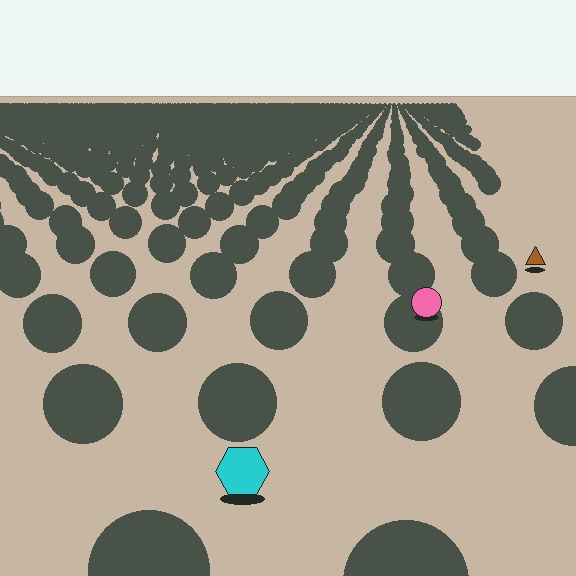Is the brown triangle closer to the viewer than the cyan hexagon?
No. The cyan hexagon is closer — you can tell from the texture gradient: the ground texture is coarser near it.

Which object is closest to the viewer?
The cyan hexagon is closest. The texture marks near it are larger and more spread out.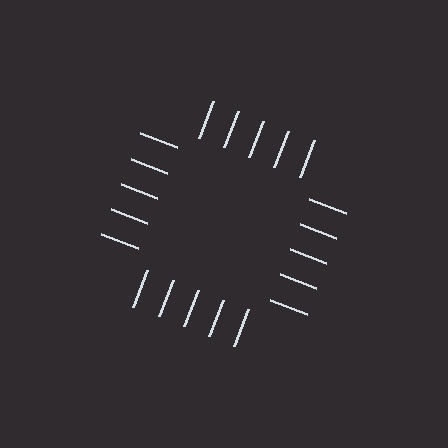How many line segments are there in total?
20 — 5 along each of the 4 edges.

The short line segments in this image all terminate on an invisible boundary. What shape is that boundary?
An illusory square — the line segments terminate on its edges but no continuous stroke is drawn.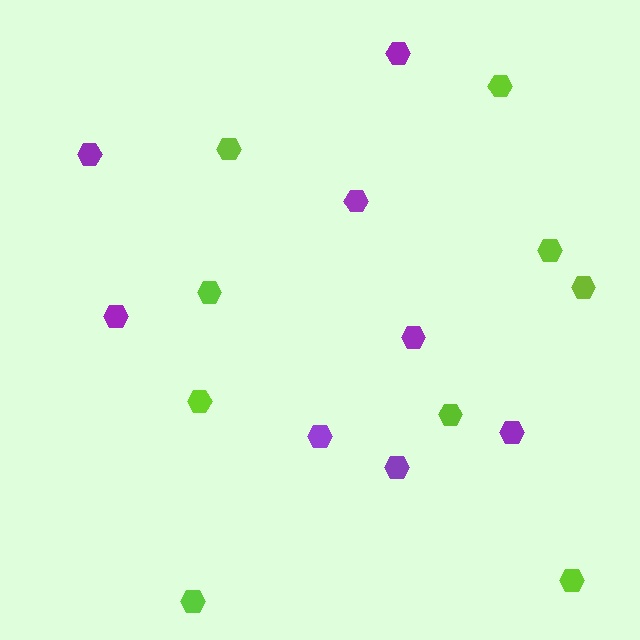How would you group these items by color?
There are 2 groups: one group of lime hexagons (9) and one group of purple hexagons (8).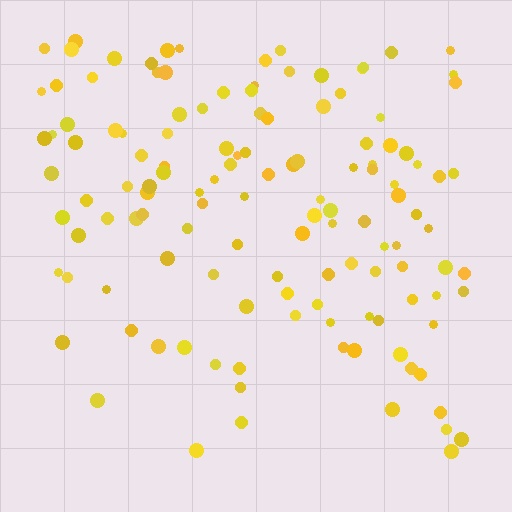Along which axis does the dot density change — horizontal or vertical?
Vertical.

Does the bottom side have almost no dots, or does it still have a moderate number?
Still a moderate number, just noticeably fewer than the top.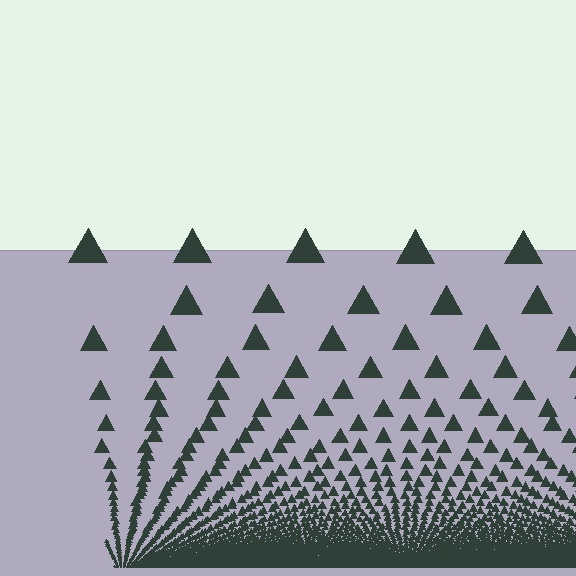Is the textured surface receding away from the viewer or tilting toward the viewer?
The surface appears to tilt toward the viewer. Texture elements get larger and sparser toward the top.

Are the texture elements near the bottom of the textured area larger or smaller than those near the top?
Smaller. The gradient is inverted — elements near the bottom are smaller and denser.